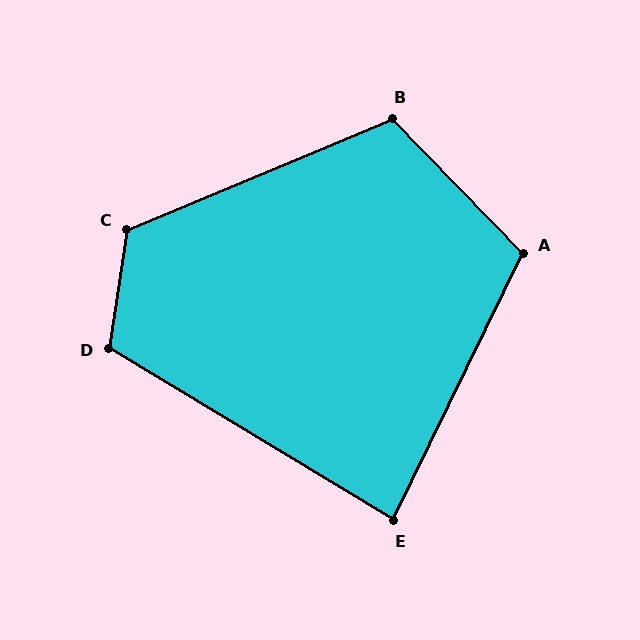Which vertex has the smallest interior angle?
E, at approximately 85 degrees.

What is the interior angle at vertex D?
Approximately 113 degrees (obtuse).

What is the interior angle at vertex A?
Approximately 110 degrees (obtuse).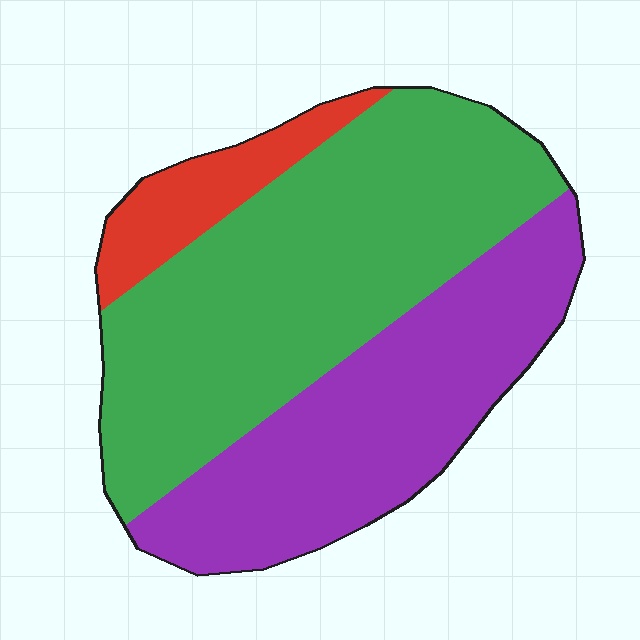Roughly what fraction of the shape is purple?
Purple takes up about three eighths (3/8) of the shape.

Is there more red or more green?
Green.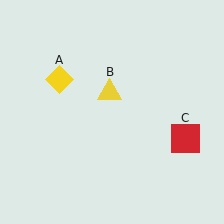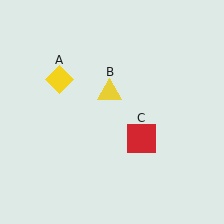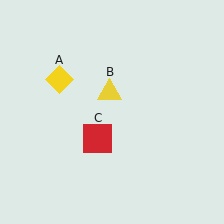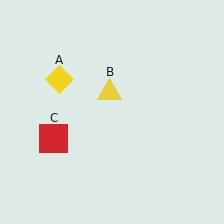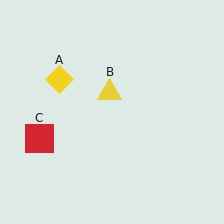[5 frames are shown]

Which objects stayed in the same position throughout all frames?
Yellow diamond (object A) and yellow triangle (object B) remained stationary.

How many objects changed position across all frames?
1 object changed position: red square (object C).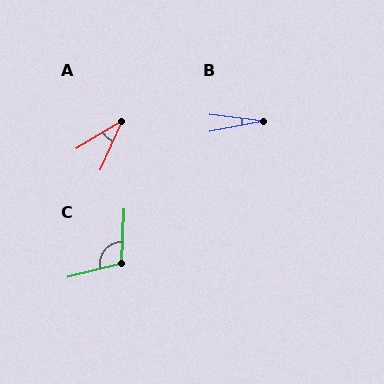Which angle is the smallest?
B, at approximately 19 degrees.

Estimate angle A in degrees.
Approximately 36 degrees.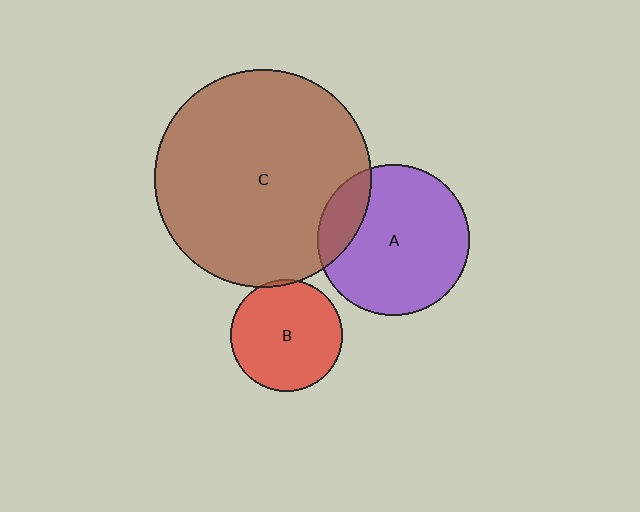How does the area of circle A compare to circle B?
Approximately 1.8 times.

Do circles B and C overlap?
Yes.